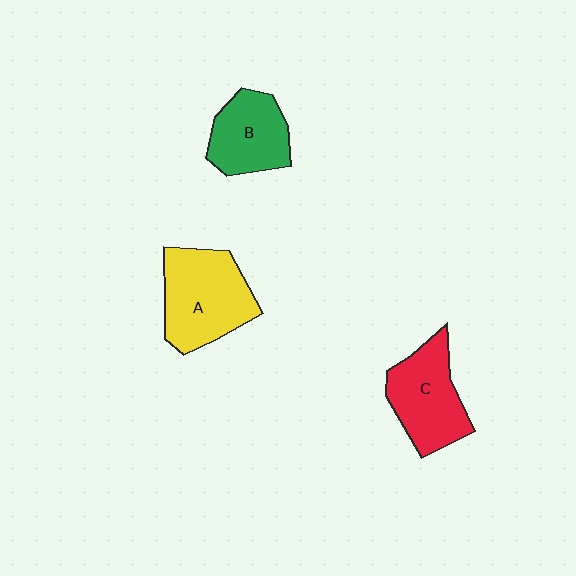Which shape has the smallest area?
Shape B (green).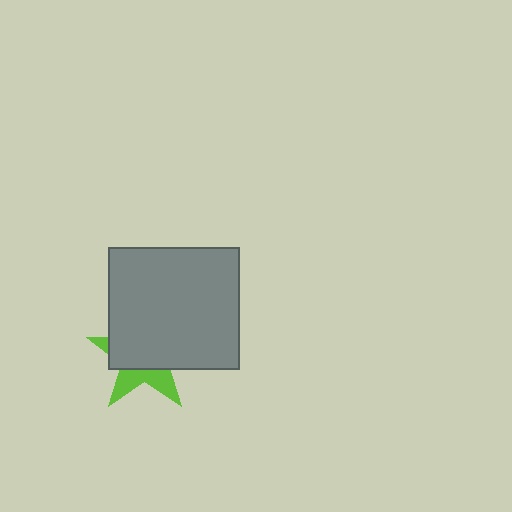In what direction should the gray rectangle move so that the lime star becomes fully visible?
The gray rectangle should move up. That is the shortest direction to clear the overlap and leave the lime star fully visible.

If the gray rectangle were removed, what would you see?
You would see the complete lime star.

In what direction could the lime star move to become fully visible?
The lime star could move down. That would shift it out from behind the gray rectangle entirely.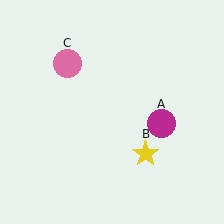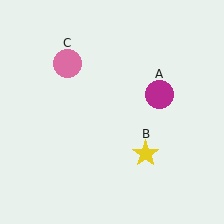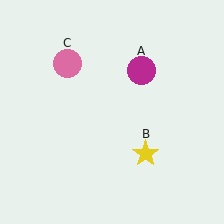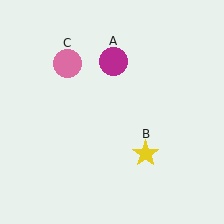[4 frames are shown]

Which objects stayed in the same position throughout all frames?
Yellow star (object B) and pink circle (object C) remained stationary.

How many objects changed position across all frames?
1 object changed position: magenta circle (object A).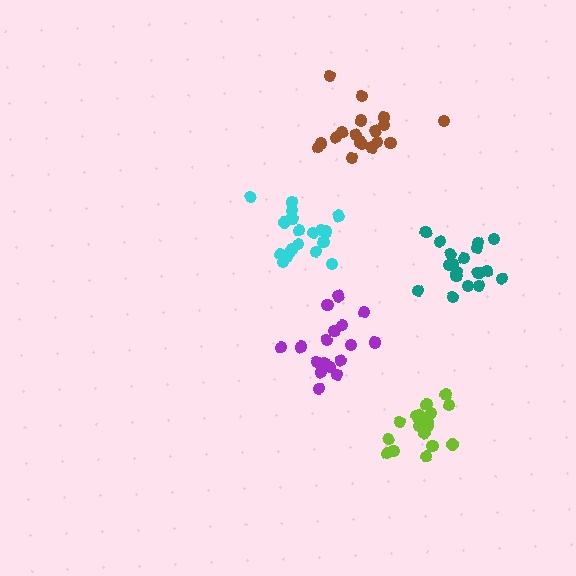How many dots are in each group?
Group 1: 19 dots, Group 2: 18 dots, Group 3: 18 dots, Group 4: 19 dots, Group 5: 19 dots (93 total).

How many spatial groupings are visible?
There are 5 spatial groupings.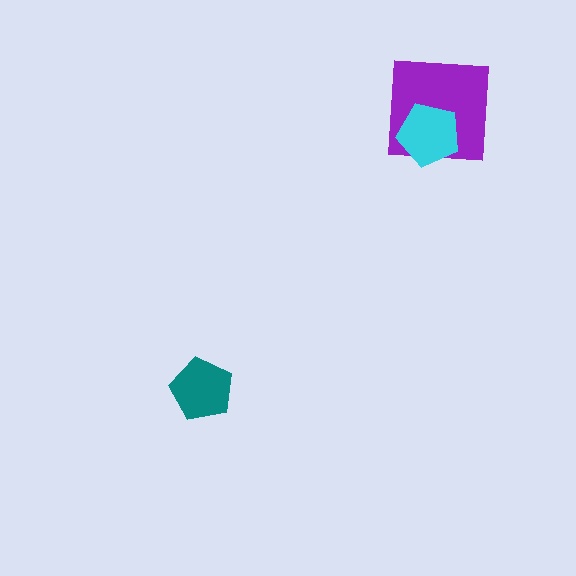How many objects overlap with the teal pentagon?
0 objects overlap with the teal pentagon.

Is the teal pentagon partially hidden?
No, no other shape covers it.